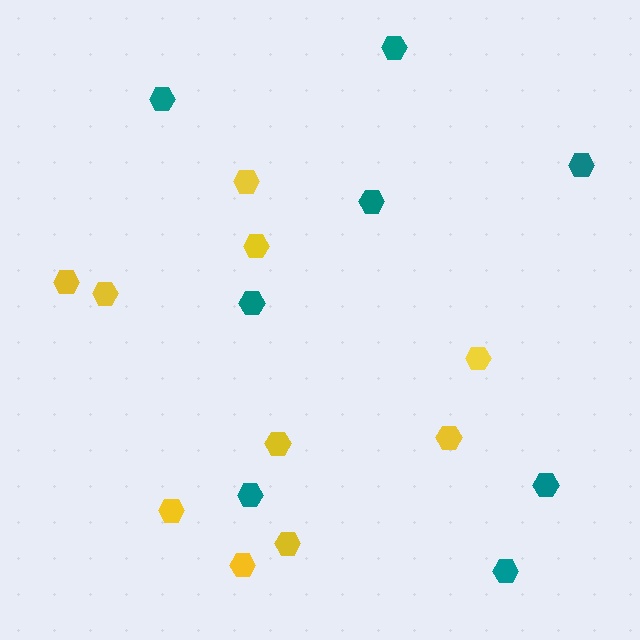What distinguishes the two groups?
There are 2 groups: one group of yellow hexagons (10) and one group of teal hexagons (8).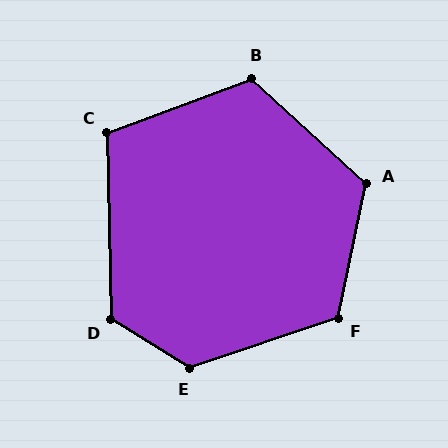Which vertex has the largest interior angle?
E, at approximately 130 degrees.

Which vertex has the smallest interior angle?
C, at approximately 110 degrees.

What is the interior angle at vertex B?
Approximately 117 degrees (obtuse).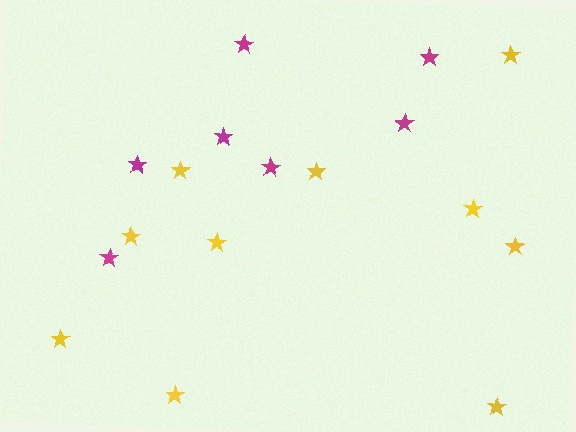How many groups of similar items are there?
There are 2 groups: one group of magenta stars (7) and one group of yellow stars (10).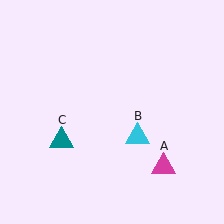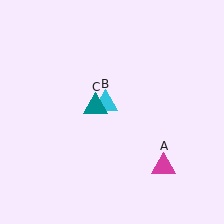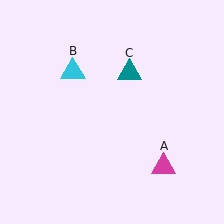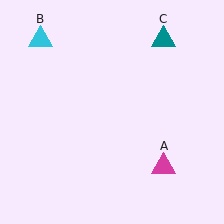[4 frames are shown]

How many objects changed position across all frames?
2 objects changed position: cyan triangle (object B), teal triangle (object C).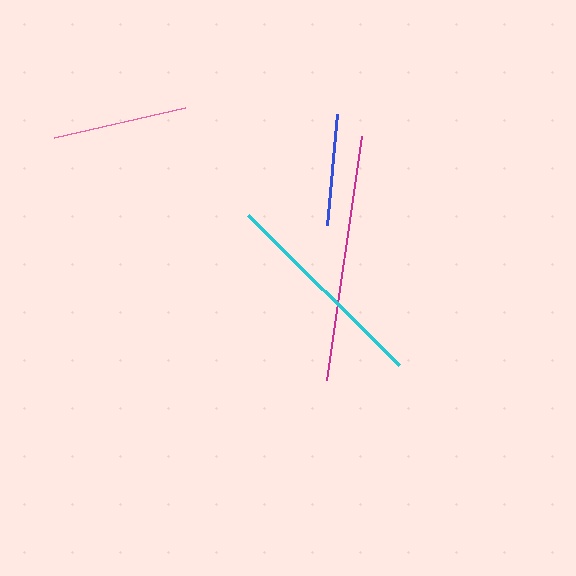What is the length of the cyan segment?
The cyan segment is approximately 213 pixels long.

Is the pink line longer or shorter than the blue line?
The pink line is longer than the blue line.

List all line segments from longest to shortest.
From longest to shortest: magenta, cyan, pink, blue.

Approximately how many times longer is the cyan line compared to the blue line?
The cyan line is approximately 1.9 times the length of the blue line.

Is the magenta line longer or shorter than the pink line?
The magenta line is longer than the pink line.